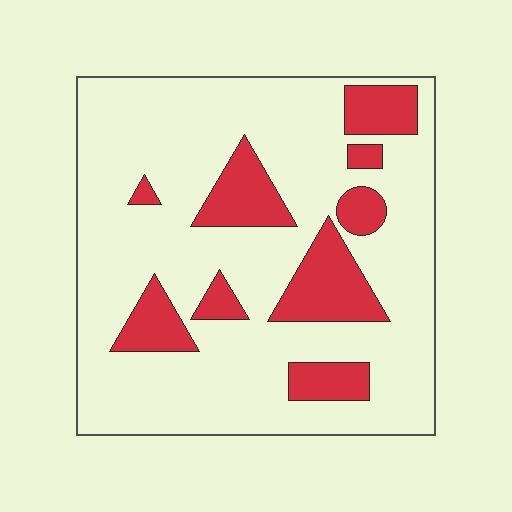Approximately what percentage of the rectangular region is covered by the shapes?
Approximately 20%.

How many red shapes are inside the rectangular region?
9.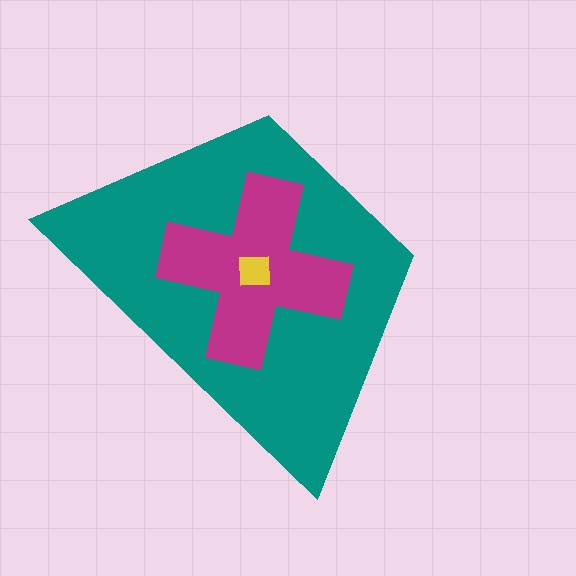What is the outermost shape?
The teal trapezoid.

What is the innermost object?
The yellow square.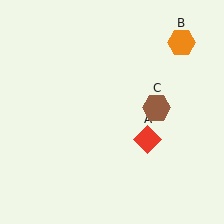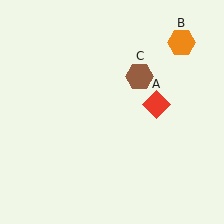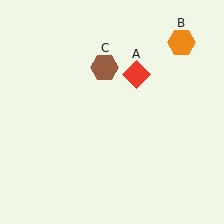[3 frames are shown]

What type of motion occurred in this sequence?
The red diamond (object A), brown hexagon (object C) rotated counterclockwise around the center of the scene.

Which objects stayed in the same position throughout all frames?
Orange hexagon (object B) remained stationary.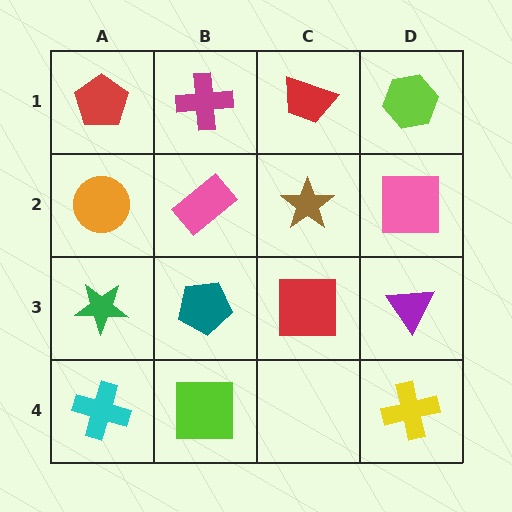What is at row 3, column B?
A teal pentagon.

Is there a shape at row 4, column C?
No, that cell is empty.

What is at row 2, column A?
An orange circle.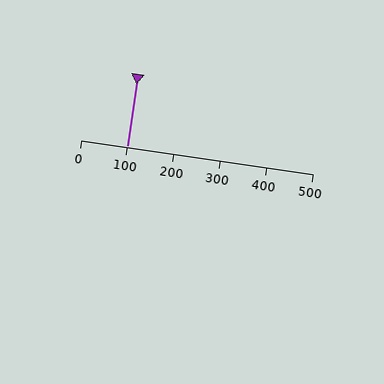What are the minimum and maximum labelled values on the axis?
The axis runs from 0 to 500.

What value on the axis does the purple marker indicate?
The marker indicates approximately 100.